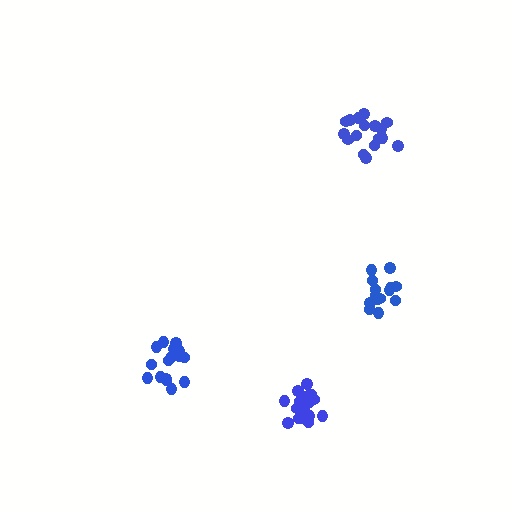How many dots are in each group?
Group 1: 17 dots, Group 2: 17 dots, Group 3: 14 dots, Group 4: 17 dots (65 total).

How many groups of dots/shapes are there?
There are 4 groups.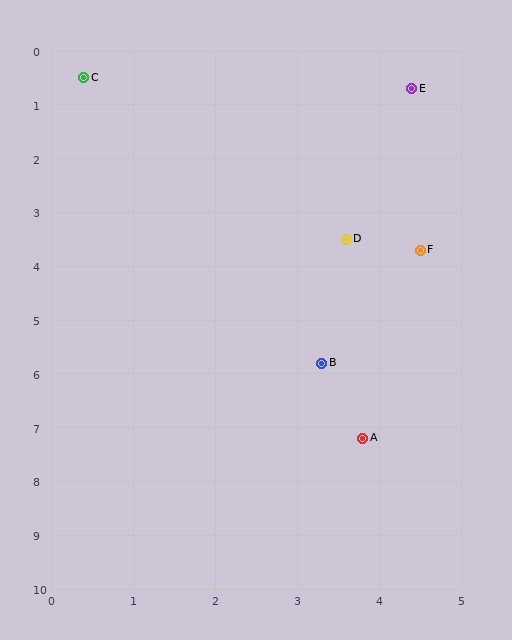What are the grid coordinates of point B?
Point B is at approximately (3.3, 5.8).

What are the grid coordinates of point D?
Point D is at approximately (3.6, 3.5).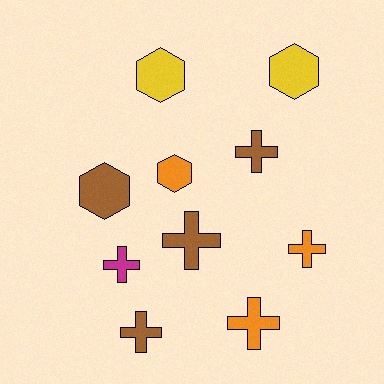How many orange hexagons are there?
There is 1 orange hexagon.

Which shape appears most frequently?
Cross, with 6 objects.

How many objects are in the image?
There are 10 objects.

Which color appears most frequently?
Brown, with 4 objects.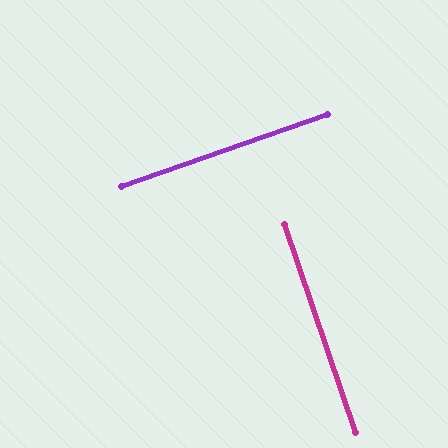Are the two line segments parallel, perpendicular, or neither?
Perpendicular — they meet at approximately 90°.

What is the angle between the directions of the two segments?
Approximately 90 degrees.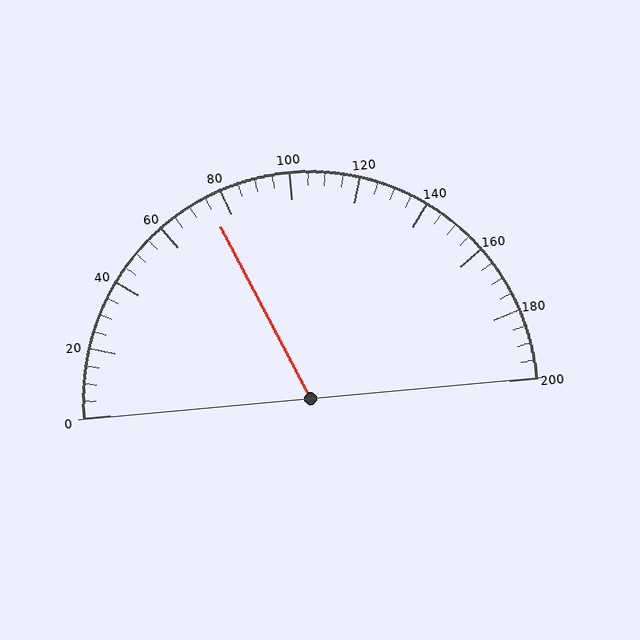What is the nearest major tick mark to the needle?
The nearest major tick mark is 80.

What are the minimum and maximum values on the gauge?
The gauge ranges from 0 to 200.